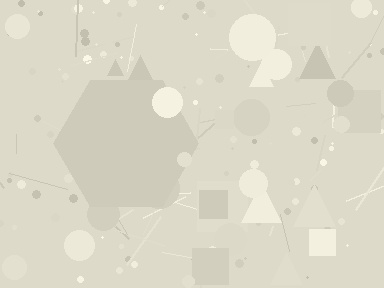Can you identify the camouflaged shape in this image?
The camouflaged shape is a hexagon.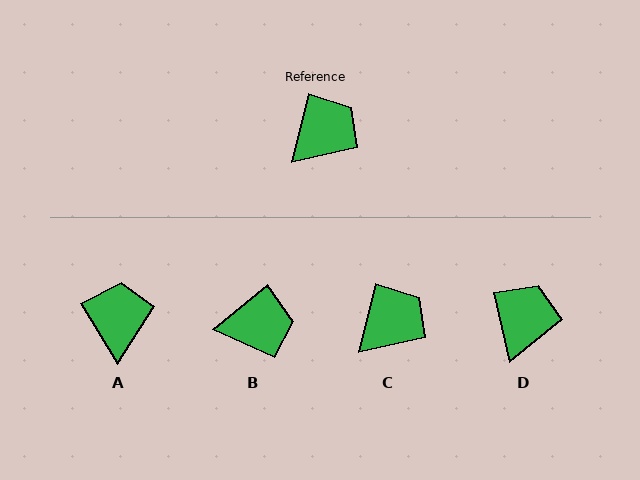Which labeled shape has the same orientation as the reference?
C.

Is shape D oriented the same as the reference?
No, it is off by about 27 degrees.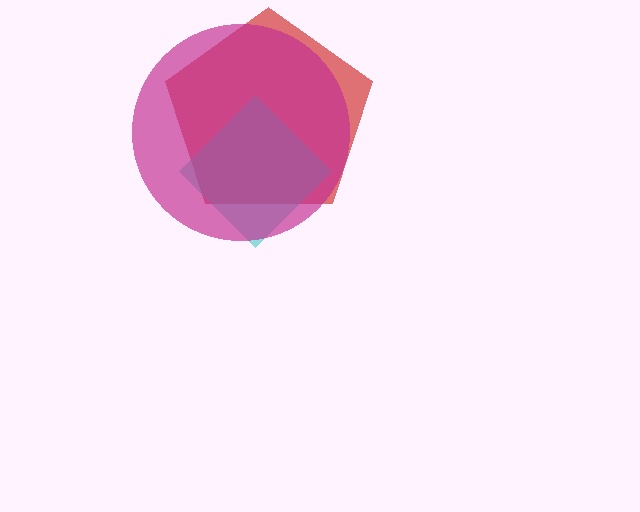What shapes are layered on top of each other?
The layered shapes are: a red pentagon, a cyan diamond, a magenta circle.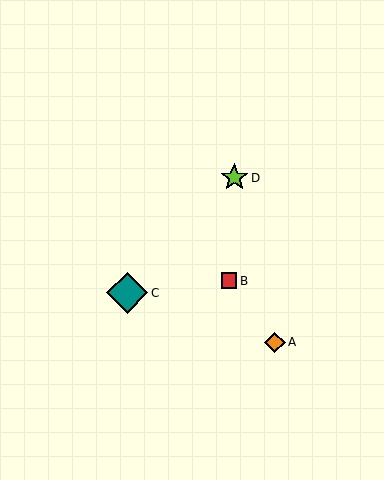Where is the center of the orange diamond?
The center of the orange diamond is at (275, 342).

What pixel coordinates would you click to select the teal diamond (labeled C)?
Click at (127, 293) to select the teal diamond C.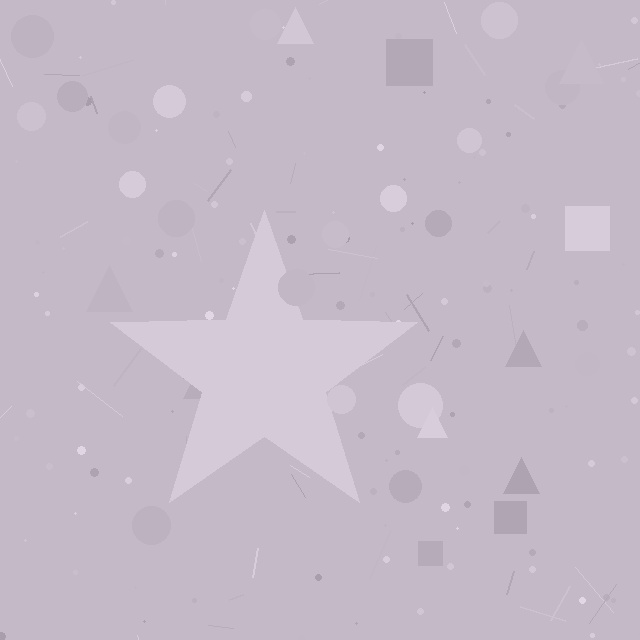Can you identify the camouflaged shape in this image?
The camouflaged shape is a star.